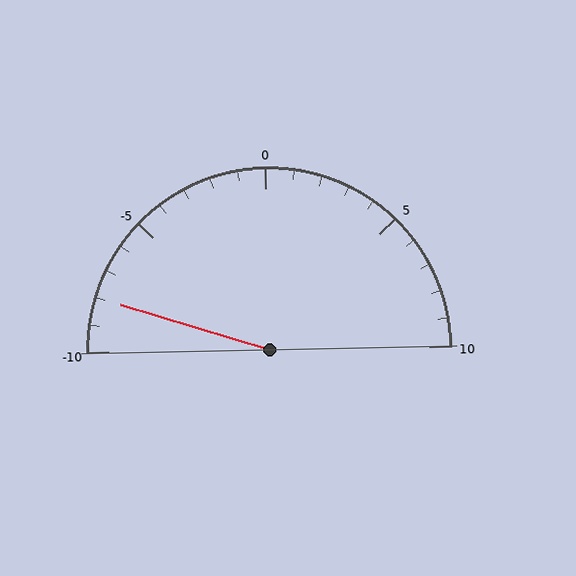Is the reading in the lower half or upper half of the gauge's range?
The reading is in the lower half of the range (-10 to 10).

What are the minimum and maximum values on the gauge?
The gauge ranges from -10 to 10.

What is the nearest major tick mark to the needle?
The nearest major tick mark is -10.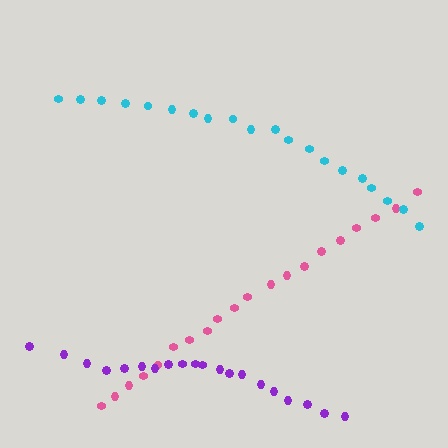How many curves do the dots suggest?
There are 3 distinct paths.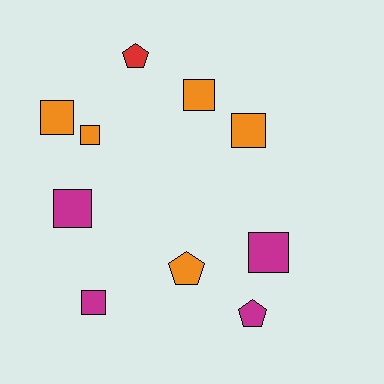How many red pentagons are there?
There is 1 red pentagon.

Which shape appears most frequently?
Square, with 7 objects.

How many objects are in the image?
There are 10 objects.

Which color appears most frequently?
Orange, with 5 objects.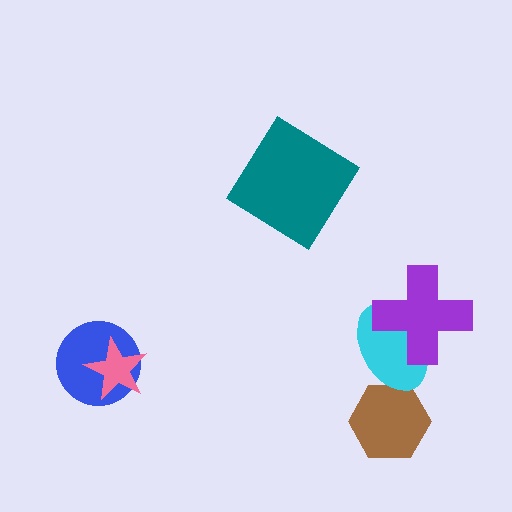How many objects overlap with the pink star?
1 object overlaps with the pink star.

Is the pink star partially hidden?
No, no other shape covers it.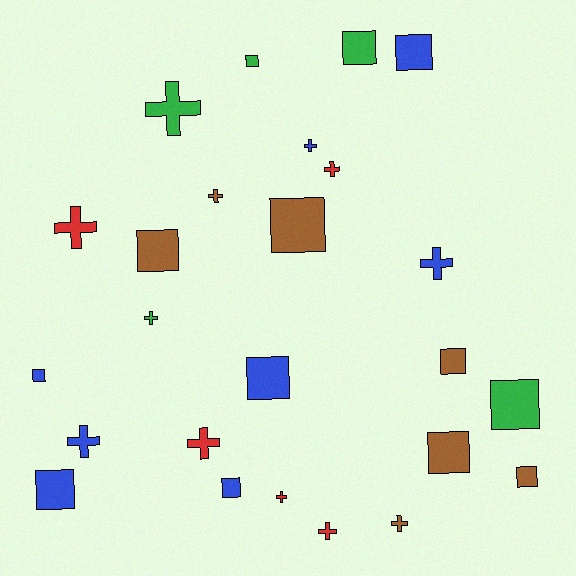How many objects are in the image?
There are 25 objects.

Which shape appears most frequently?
Square, with 13 objects.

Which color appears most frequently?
Blue, with 8 objects.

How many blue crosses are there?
There are 3 blue crosses.